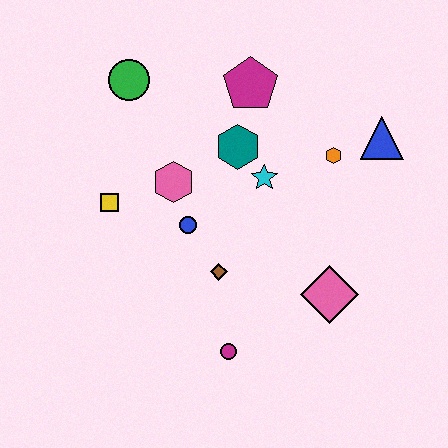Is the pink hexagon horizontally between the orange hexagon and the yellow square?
Yes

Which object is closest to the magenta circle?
The brown diamond is closest to the magenta circle.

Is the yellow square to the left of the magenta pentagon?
Yes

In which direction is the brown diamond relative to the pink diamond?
The brown diamond is to the left of the pink diamond.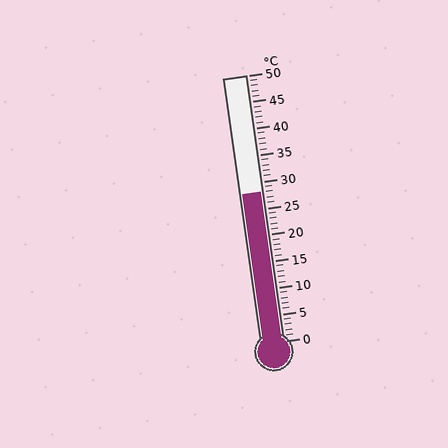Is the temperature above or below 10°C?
The temperature is above 10°C.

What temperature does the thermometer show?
The thermometer shows approximately 28°C.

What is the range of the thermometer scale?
The thermometer scale ranges from 0°C to 50°C.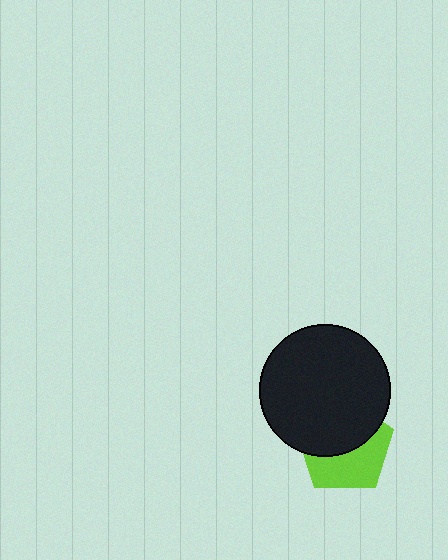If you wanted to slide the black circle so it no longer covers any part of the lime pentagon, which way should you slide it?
Slide it up — that is the most direct way to separate the two shapes.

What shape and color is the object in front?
The object in front is a black circle.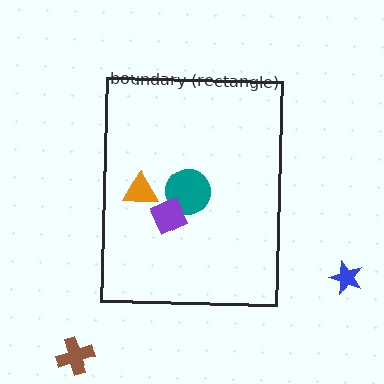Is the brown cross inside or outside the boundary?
Outside.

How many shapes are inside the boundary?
3 inside, 2 outside.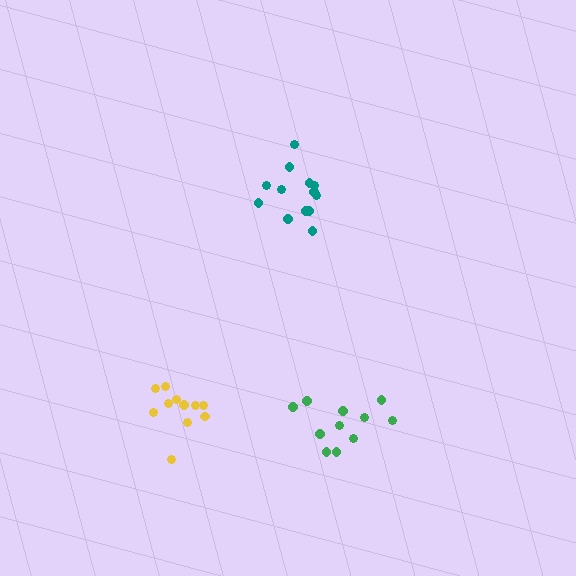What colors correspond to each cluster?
The clusters are colored: teal, green, yellow.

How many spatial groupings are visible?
There are 3 spatial groupings.